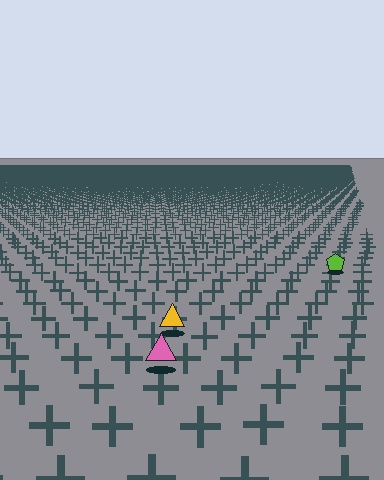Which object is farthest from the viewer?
The lime pentagon is farthest from the viewer. It appears smaller and the ground texture around it is denser.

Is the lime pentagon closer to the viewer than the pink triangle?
No. The pink triangle is closer — you can tell from the texture gradient: the ground texture is coarser near it.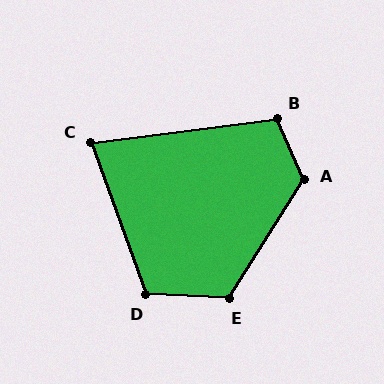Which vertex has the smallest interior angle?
C, at approximately 78 degrees.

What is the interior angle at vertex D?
Approximately 112 degrees (obtuse).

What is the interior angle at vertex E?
Approximately 120 degrees (obtuse).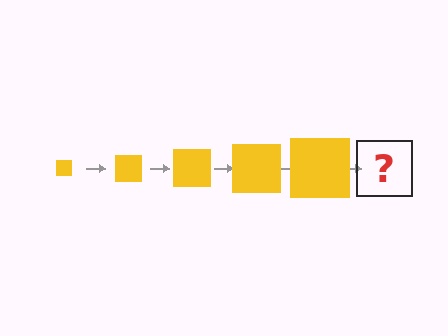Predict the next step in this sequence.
The next step is a yellow square, larger than the previous one.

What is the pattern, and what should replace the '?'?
The pattern is that the square gets progressively larger each step. The '?' should be a yellow square, larger than the previous one.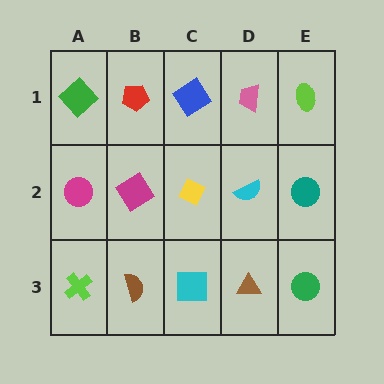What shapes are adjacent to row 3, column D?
A cyan semicircle (row 2, column D), a cyan square (row 3, column C), a green circle (row 3, column E).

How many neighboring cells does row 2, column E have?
3.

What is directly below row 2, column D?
A brown triangle.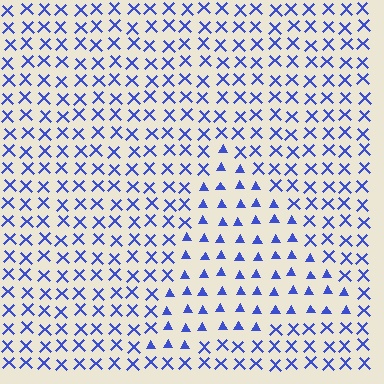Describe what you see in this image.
The image is filled with small blue elements arranged in a uniform grid. A triangle-shaped region contains triangles, while the surrounding area contains X marks. The boundary is defined purely by the change in element shape.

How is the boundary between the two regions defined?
The boundary is defined by a change in element shape: triangles inside vs. X marks outside. All elements share the same color and spacing.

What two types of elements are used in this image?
The image uses triangles inside the triangle region and X marks outside it.